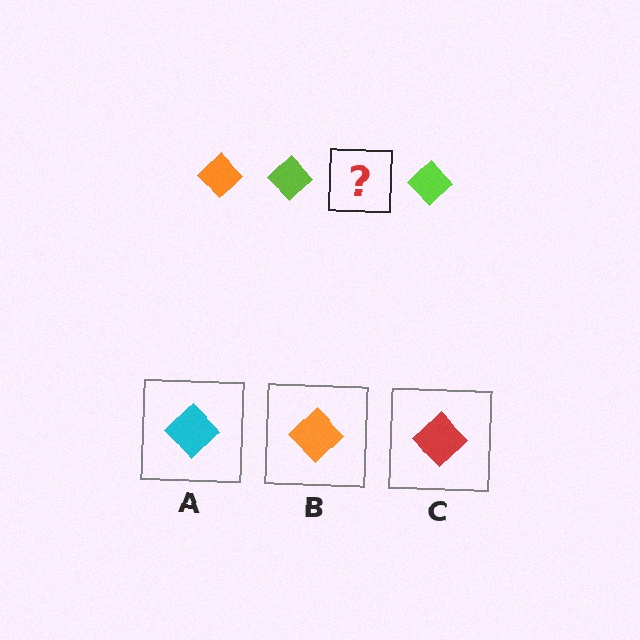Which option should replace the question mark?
Option B.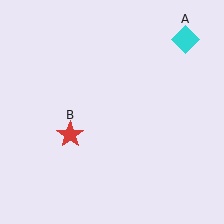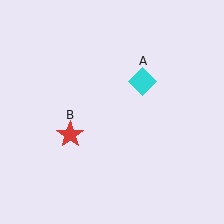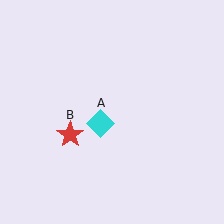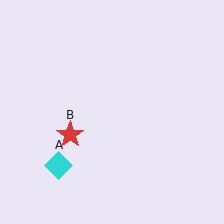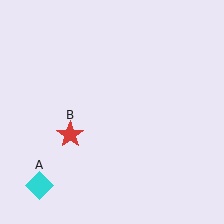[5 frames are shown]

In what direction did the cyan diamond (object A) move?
The cyan diamond (object A) moved down and to the left.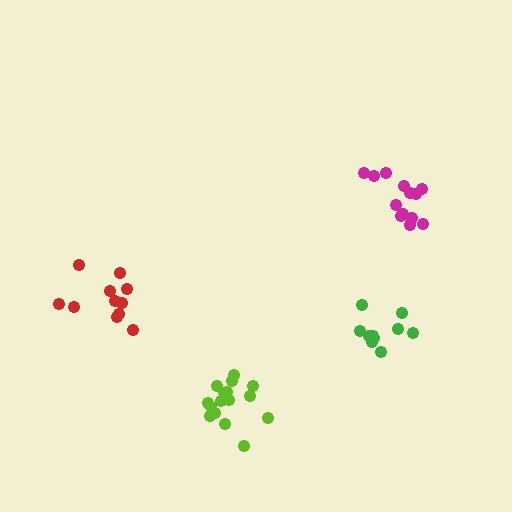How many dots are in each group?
Group 1: 10 dots, Group 2: 11 dots, Group 3: 13 dots, Group 4: 16 dots (50 total).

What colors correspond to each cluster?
The clusters are colored: green, red, magenta, lime.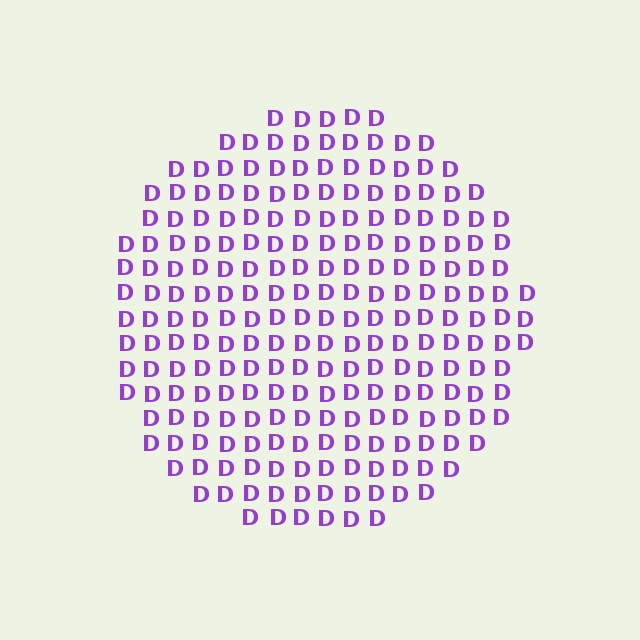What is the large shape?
The large shape is a circle.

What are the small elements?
The small elements are letter D's.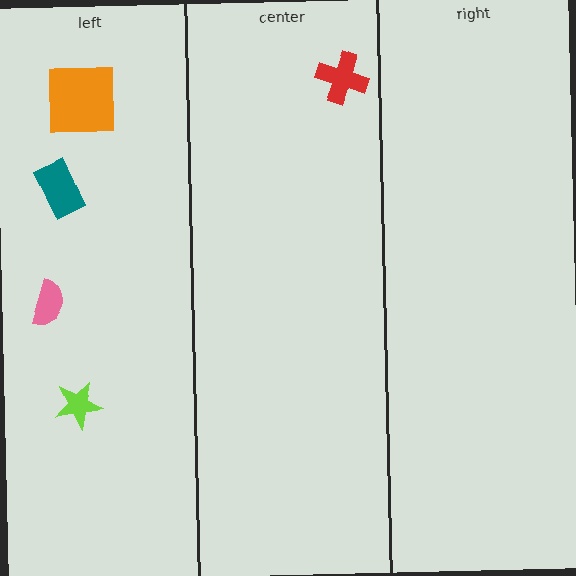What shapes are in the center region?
The red cross.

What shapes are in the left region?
The orange square, the lime star, the pink semicircle, the teal rectangle.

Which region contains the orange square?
The left region.